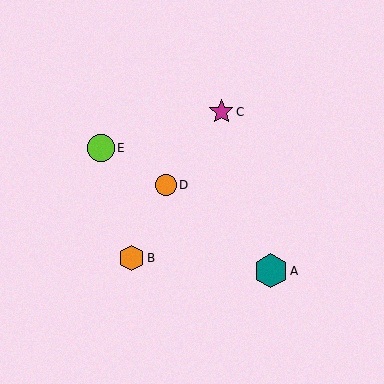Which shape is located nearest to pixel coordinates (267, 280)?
The teal hexagon (labeled A) at (271, 271) is nearest to that location.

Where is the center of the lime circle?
The center of the lime circle is at (101, 148).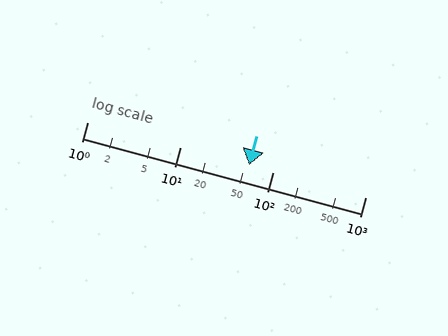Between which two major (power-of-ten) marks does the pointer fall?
The pointer is between 10 and 100.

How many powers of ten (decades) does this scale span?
The scale spans 3 decades, from 1 to 1000.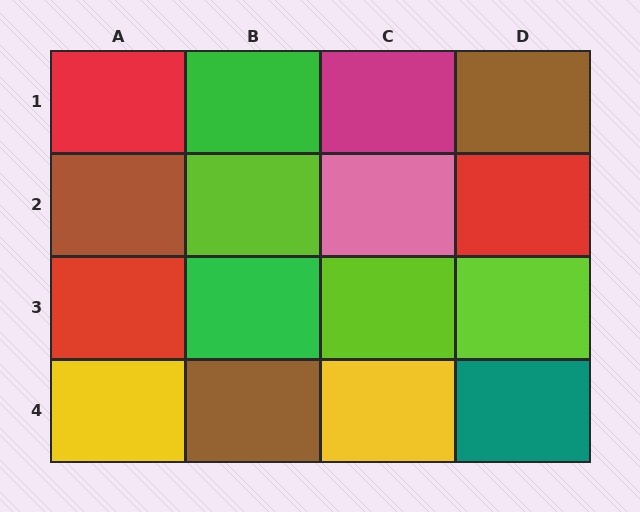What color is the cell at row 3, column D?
Lime.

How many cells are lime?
3 cells are lime.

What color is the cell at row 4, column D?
Teal.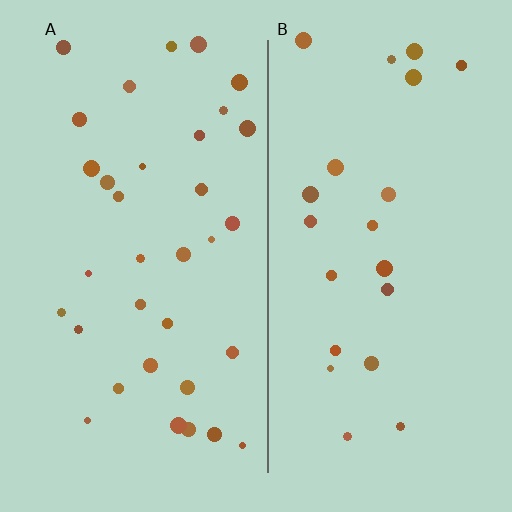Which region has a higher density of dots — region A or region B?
A (the left).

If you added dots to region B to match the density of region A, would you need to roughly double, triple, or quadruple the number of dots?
Approximately double.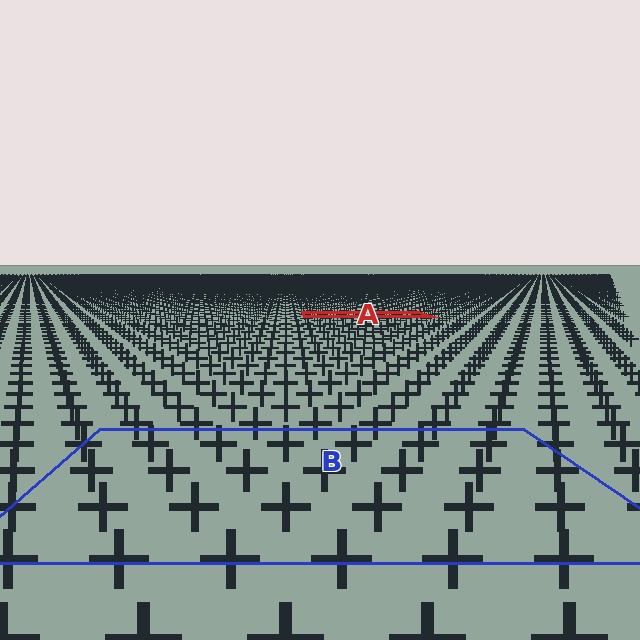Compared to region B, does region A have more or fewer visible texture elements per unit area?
Region A has more texture elements per unit area — they are packed more densely because it is farther away.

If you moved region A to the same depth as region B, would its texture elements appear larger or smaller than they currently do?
They would appear larger. At a closer depth, the same texture elements are projected at a bigger on-screen size.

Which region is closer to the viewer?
Region B is closer. The texture elements there are larger and more spread out.